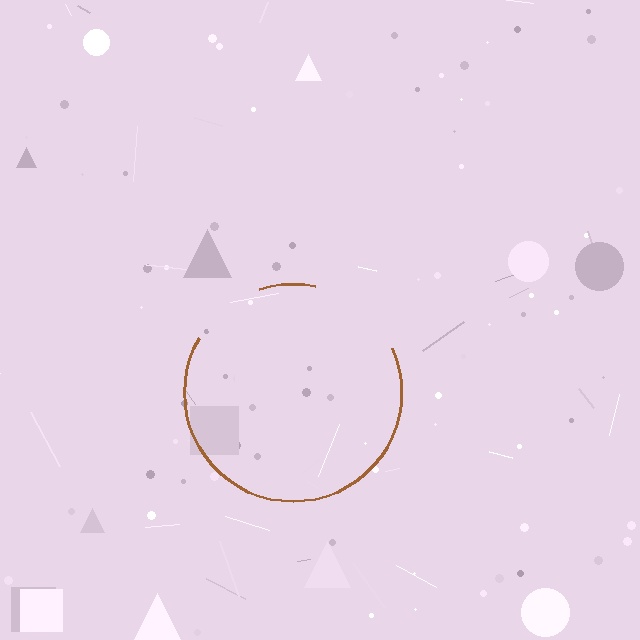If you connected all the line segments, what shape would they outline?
They would outline a circle.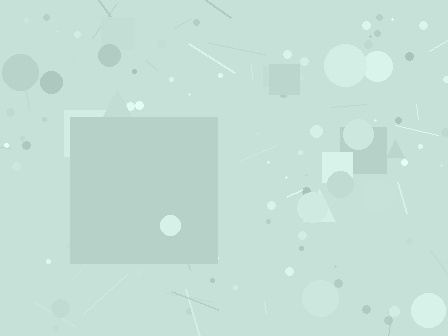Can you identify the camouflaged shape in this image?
The camouflaged shape is a square.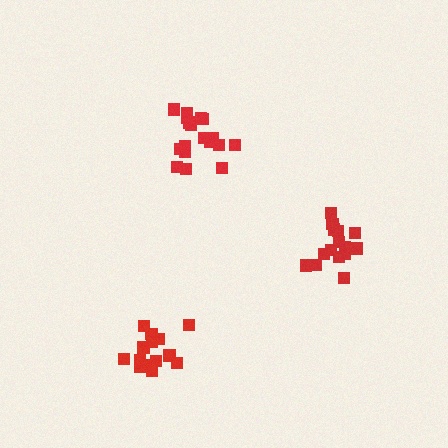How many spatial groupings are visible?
There are 3 spatial groupings.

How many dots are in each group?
Group 1: 15 dots, Group 2: 18 dots, Group 3: 16 dots (49 total).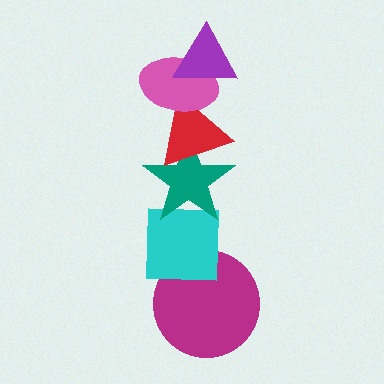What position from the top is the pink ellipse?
The pink ellipse is 2nd from the top.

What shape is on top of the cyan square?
The teal star is on top of the cyan square.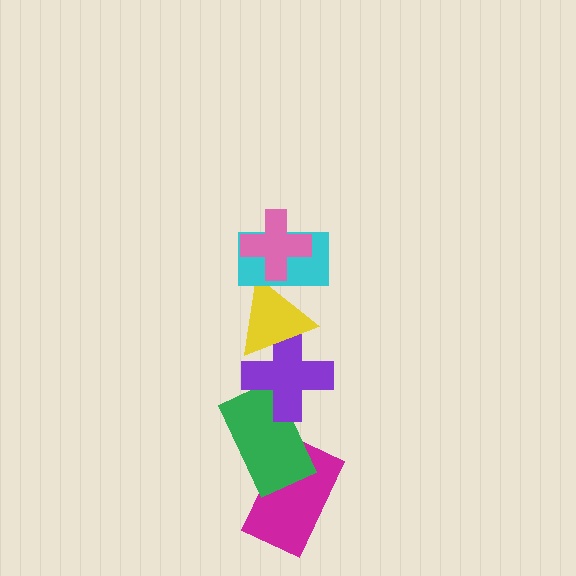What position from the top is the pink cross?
The pink cross is 1st from the top.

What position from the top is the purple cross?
The purple cross is 4th from the top.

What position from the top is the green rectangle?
The green rectangle is 5th from the top.